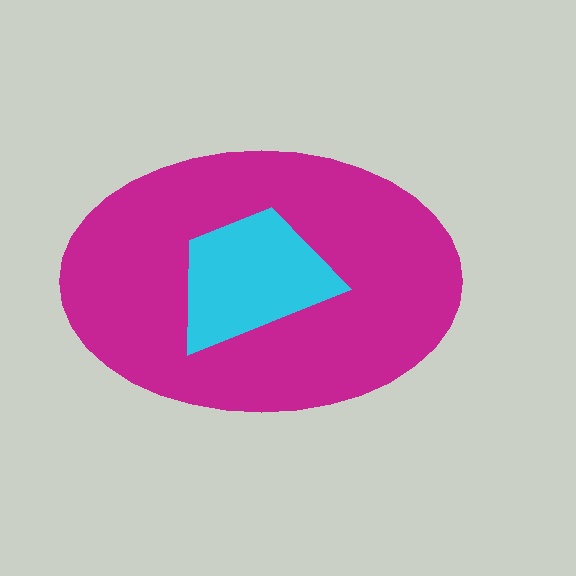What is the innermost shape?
The cyan trapezoid.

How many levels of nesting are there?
2.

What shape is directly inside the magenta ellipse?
The cyan trapezoid.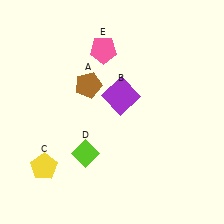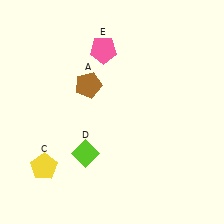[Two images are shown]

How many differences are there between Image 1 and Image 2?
There is 1 difference between the two images.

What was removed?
The purple square (B) was removed in Image 2.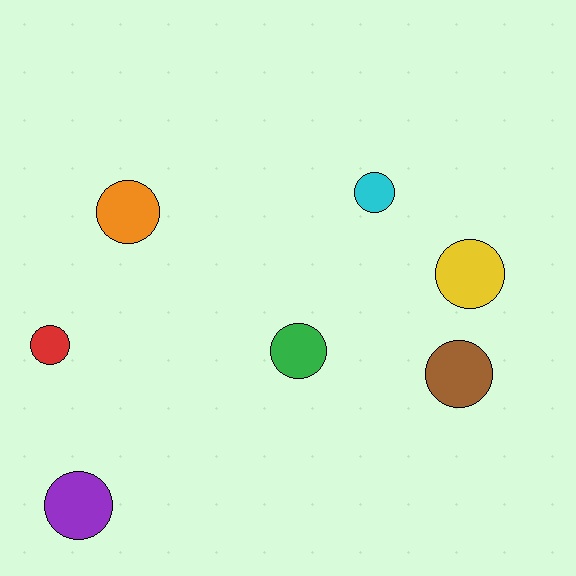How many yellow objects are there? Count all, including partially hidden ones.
There is 1 yellow object.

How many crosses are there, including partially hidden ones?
There are no crosses.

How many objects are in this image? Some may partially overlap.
There are 7 objects.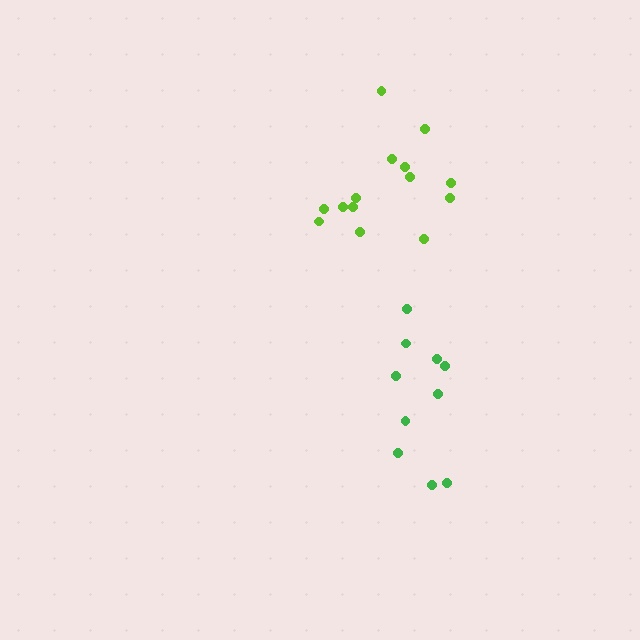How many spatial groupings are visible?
There are 2 spatial groupings.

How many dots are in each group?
Group 1: 10 dots, Group 2: 14 dots (24 total).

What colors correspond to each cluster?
The clusters are colored: green, lime.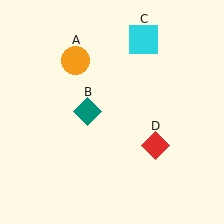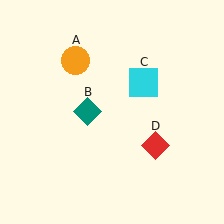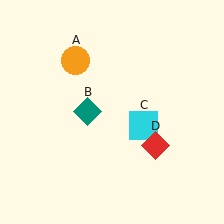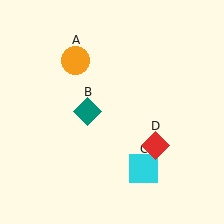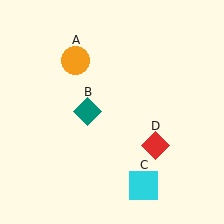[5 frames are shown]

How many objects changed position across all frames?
1 object changed position: cyan square (object C).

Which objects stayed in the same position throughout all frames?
Orange circle (object A) and teal diamond (object B) and red diamond (object D) remained stationary.